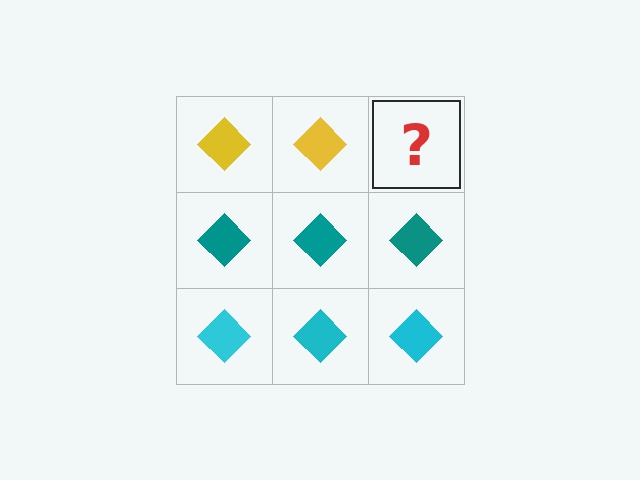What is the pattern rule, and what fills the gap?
The rule is that each row has a consistent color. The gap should be filled with a yellow diamond.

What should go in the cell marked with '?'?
The missing cell should contain a yellow diamond.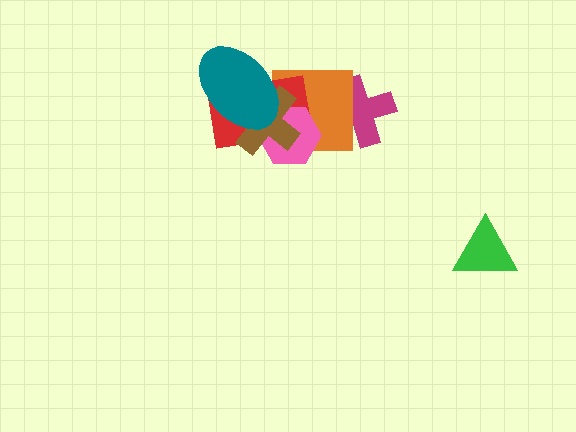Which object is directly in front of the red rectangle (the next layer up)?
The pink hexagon is directly in front of the red rectangle.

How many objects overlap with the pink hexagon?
4 objects overlap with the pink hexagon.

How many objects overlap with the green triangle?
0 objects overlap with the green triangle.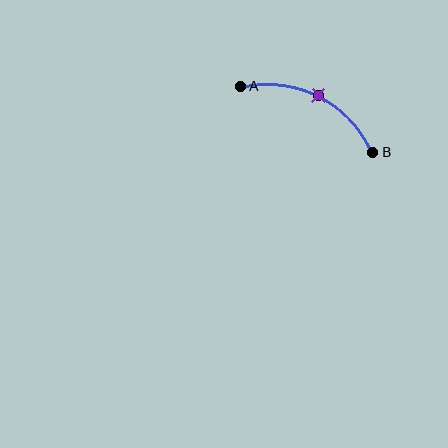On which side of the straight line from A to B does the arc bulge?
The arc bulges above the straight line connecting A and B.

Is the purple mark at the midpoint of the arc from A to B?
Yes. The purple mark lies on the arc at equal arc-length from both A and B — it is the arc midpoint.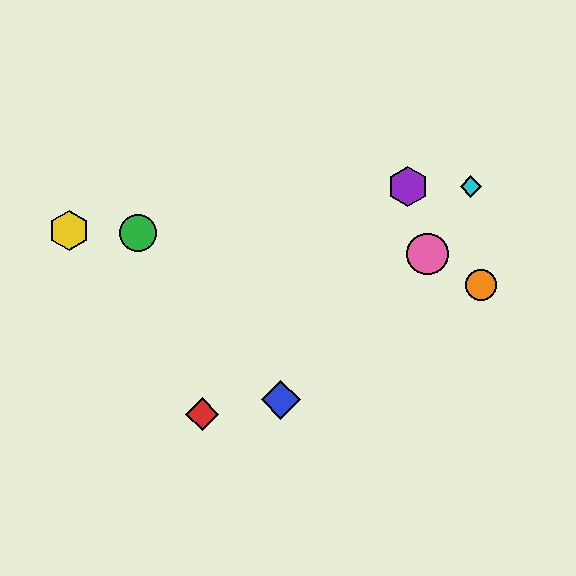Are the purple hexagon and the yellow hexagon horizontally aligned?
No, the purple hexagon is at y≈186 and the yellow hexagon is at y≈230.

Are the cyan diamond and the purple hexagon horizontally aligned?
Yes, both are at y≈186.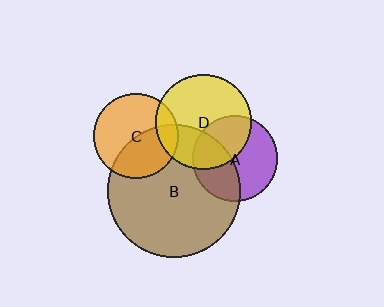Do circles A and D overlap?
Yes.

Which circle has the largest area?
Circle B (brown).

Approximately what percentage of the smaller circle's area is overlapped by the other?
Approximately 40%.